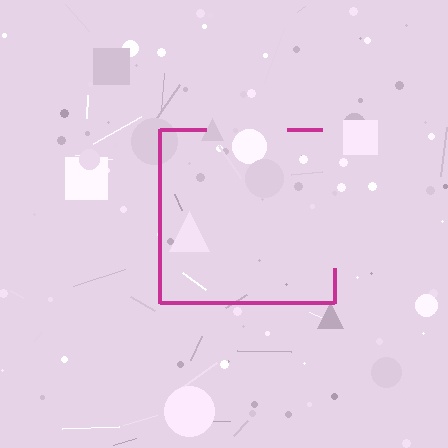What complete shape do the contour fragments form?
The contour fragments form a square.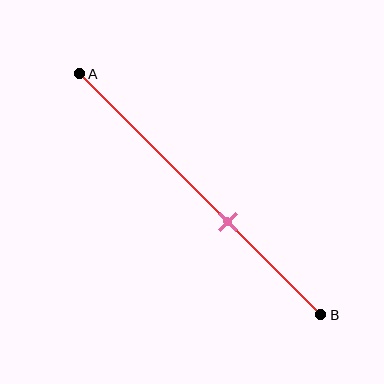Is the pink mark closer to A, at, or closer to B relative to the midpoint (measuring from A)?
The pink mark is closer to point B than the midpoint of segment AB.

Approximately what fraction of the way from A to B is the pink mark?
The pink mark is approximately 60% of the way from A to B.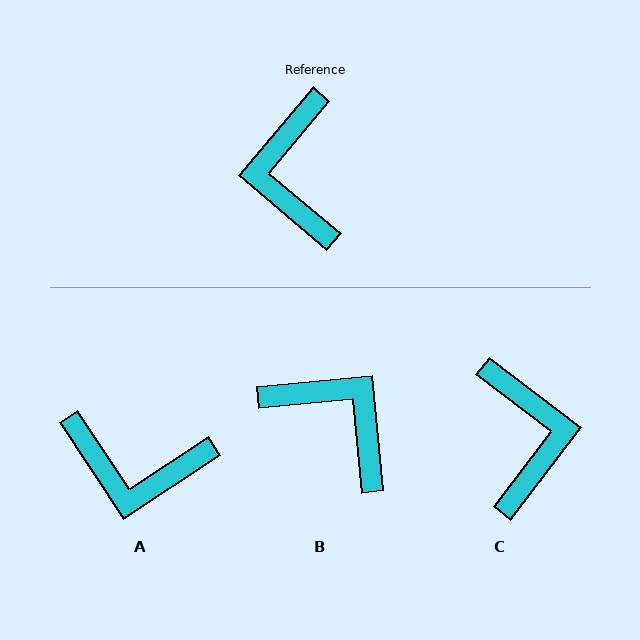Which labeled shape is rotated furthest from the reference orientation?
C, about 177 degrees away.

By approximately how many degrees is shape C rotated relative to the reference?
Approximately 177 degrees clockwise.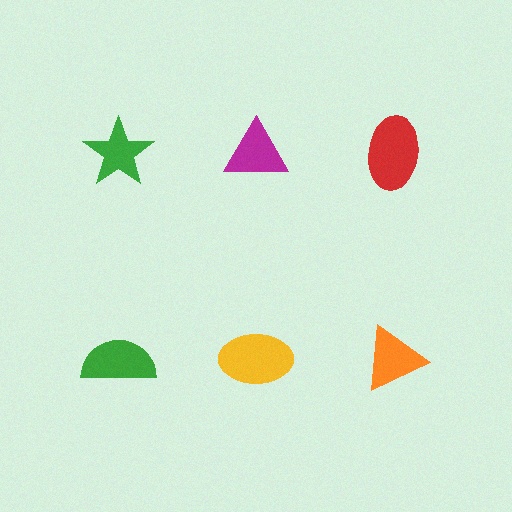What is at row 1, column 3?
A red ellipse.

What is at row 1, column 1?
A green star.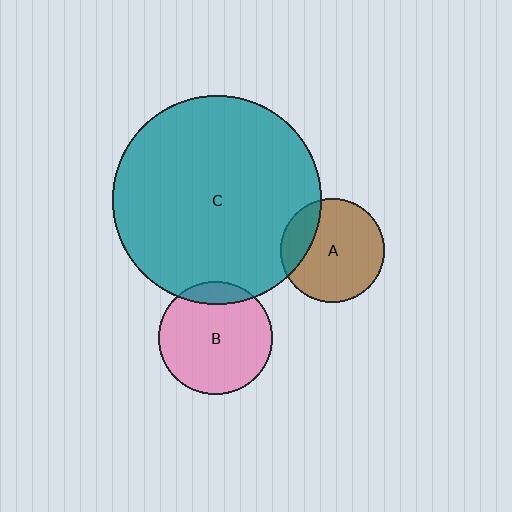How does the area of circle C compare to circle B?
Approximately 3.4 times.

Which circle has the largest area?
Circle C (teal).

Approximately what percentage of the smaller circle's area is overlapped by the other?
Approximately 20%.